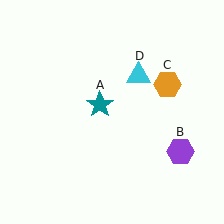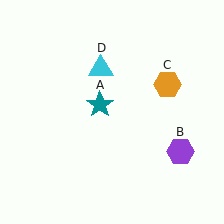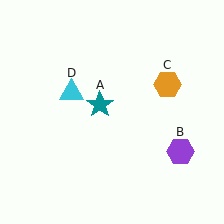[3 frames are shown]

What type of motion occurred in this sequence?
The cyan triangle (object D) rotated counterclockwise around the center of the scene.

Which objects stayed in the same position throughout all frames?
Teal star (object A) and purple hexagon (object B) and orange hexagon (object C) remained stationary.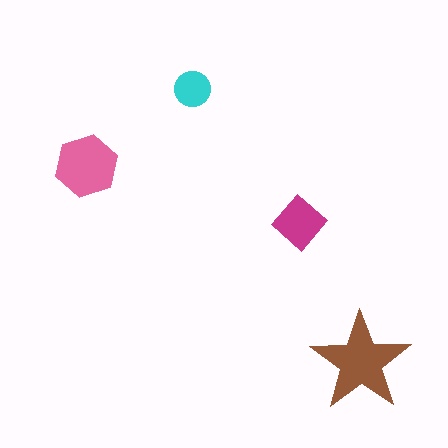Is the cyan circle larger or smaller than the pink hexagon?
Smaller.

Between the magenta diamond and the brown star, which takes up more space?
The brown star.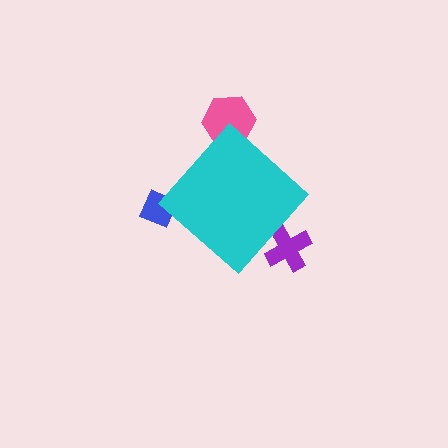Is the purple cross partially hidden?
Yes, the purple cross is partially hidden behind the cyan diamond.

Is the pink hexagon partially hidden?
Yes, the pink hexagon is partially hidden behind the cyan diamond.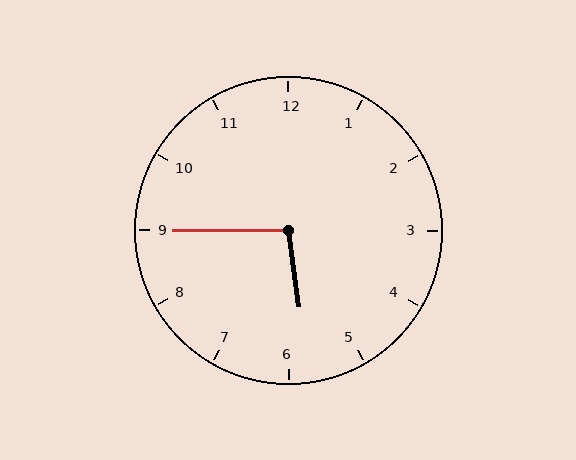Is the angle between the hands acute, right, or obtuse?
It is obtuse.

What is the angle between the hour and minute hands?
Approximately 98 degrees.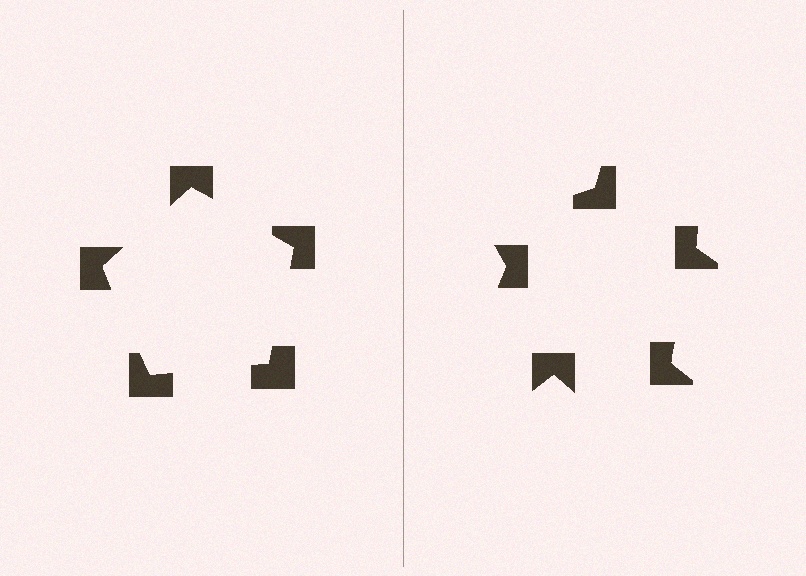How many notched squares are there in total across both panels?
10 — 5 on each side.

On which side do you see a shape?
An illusory pentagon appears on the left side. On the right side the wedge cuts are rotated, so no coherent shape forms.